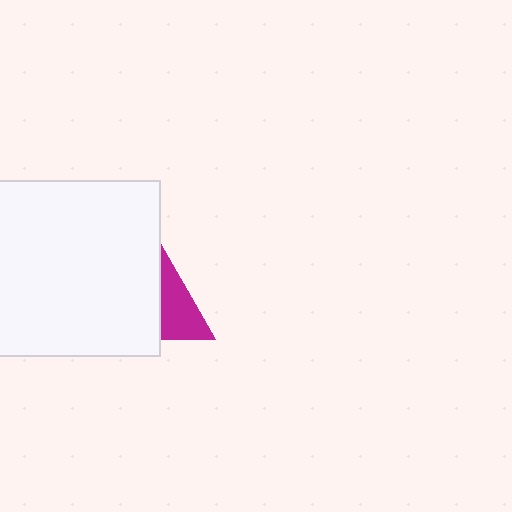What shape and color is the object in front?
The object in front is a white square.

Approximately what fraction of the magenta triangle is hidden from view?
Roughly 68% of the magenta triangle is hidden behind the white square.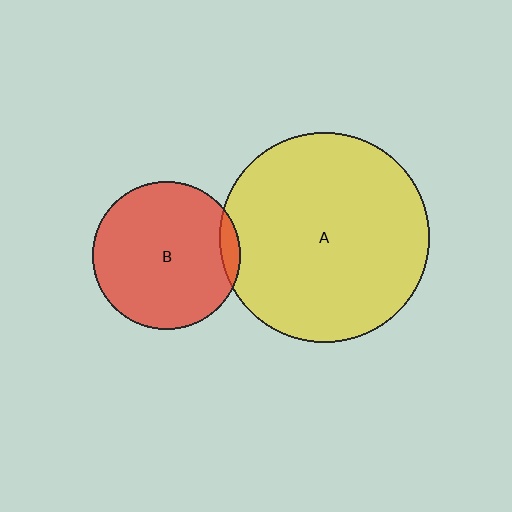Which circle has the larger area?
Circle A (yellow).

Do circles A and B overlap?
Yes.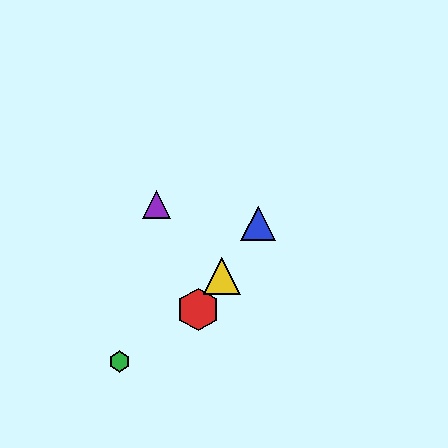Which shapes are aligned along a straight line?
The red hexagon, the blue triangle, the yellow triangle are aligned along a straight line.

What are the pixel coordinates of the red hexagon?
The red hexagon is at (198, 310).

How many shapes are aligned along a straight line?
3 shapes (the red hexagon, the blue triangle, the yellow triangle) are aligned along a straight line.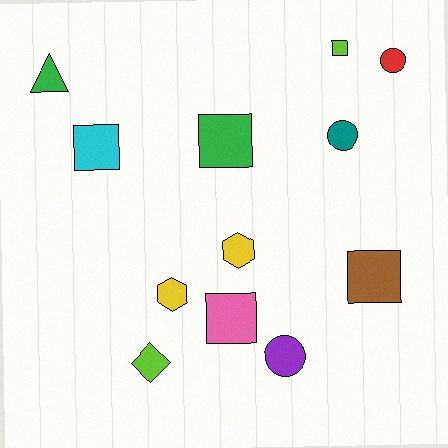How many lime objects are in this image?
There are 2 lime objects.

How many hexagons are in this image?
There are 2 hexagons.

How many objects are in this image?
There are 12 objects.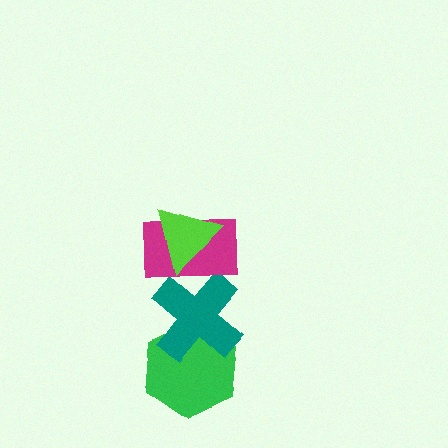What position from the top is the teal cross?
The teal cross is 3rd from the top.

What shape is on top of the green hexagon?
The teal cross is on top of the green hexagon.